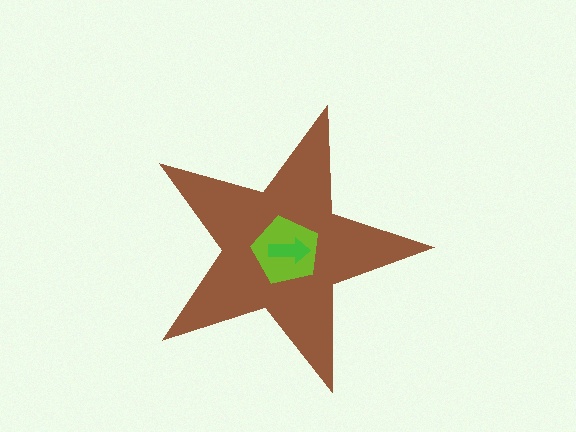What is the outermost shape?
The brown star.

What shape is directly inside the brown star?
The lime pentagon.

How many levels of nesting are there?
3.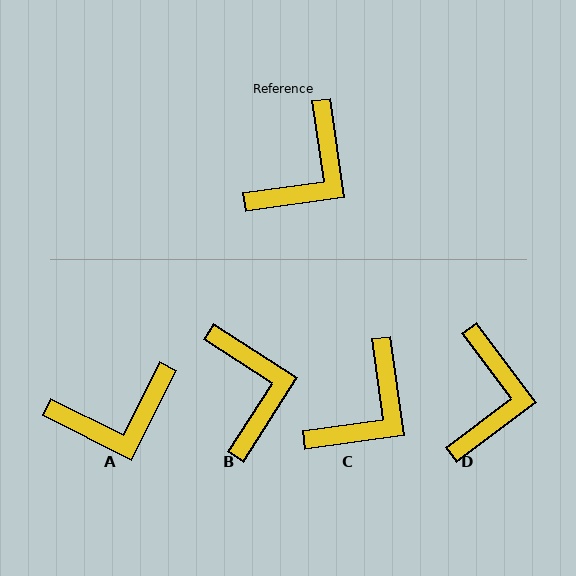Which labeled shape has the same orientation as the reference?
C.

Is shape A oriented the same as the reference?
No, it is off by about 34 degrees.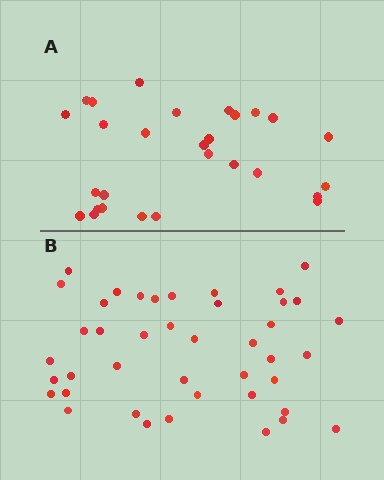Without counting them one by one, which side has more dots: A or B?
Region B (the bottom region) has more dots.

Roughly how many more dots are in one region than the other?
Region B has approximately 15 more dots than region A.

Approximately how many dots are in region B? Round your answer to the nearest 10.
About 40 dots. (The exact count is 42, which rounds to 40.)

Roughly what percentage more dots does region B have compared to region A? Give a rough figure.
About 50% more.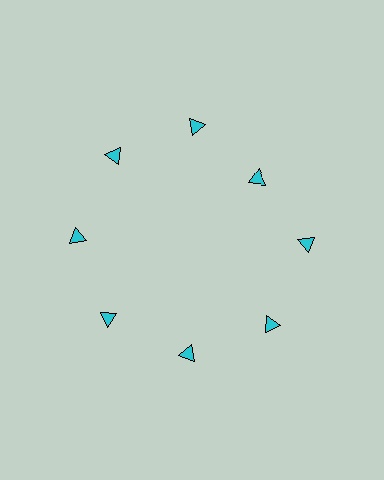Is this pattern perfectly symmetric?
No. The 8 cyan triangles are arranged in a ring, but one element near the 2 o'clock position is pulled inward toward the center, breaking the 8-fold rotational symmetry.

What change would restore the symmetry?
The symmetry would be restored by moving it outward, back onto the ring so that all 8 triangles sit at equal angles and equal distance from the center.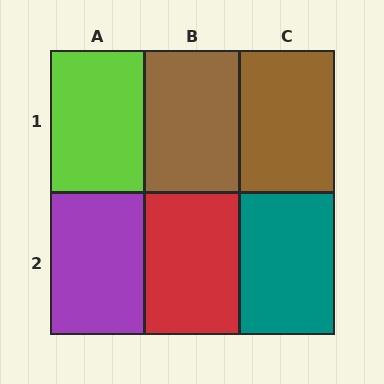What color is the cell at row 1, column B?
Brown.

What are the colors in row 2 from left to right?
Purple, red, teal.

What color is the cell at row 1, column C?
Brown.